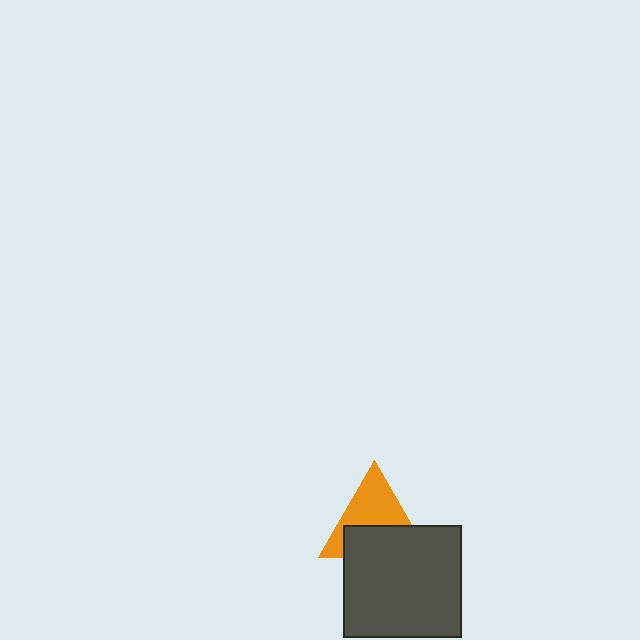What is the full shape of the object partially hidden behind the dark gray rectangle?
The partially hidden object is an orange triangle.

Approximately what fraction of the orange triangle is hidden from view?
Roughly 45% of the orange triangle is hidden behind the dark gray rectangle.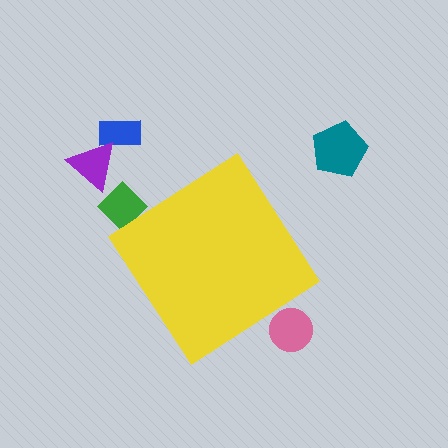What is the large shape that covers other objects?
A yellow diamond.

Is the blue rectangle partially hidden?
No, the blue rectangle is fully visible.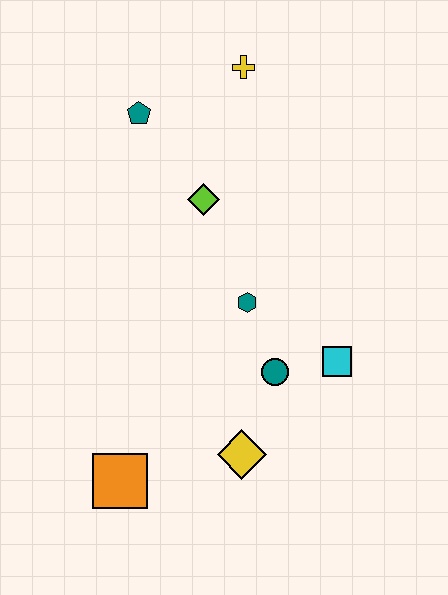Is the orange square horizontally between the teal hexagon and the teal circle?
No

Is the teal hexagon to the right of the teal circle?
No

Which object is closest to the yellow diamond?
The teal circle is closest to the yellow diamond.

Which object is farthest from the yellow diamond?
The yellow cross is farthest from the yellow diamond.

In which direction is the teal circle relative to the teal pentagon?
The teal circle is below the teal pentagon.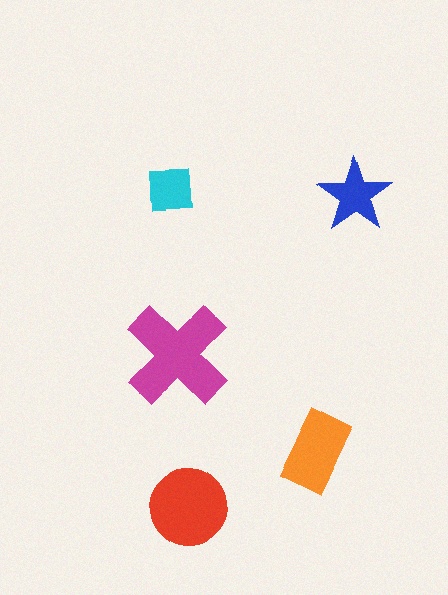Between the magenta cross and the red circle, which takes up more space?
The magenta cross.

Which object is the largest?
The magenta cross.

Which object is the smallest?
The cyan square.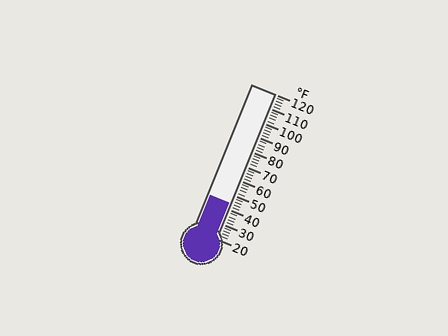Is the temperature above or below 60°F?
The temperature is below 60°F.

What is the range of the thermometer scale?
The thermometer scale ranges from 20°F to 120°F.